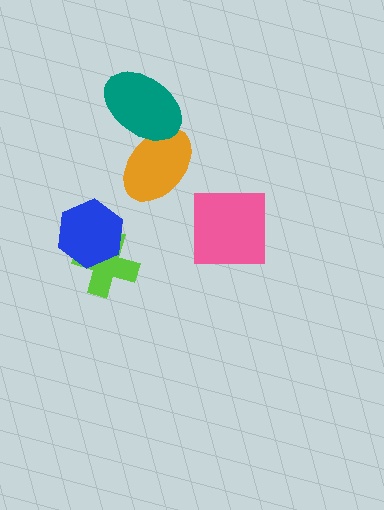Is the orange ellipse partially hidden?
Yes, it is partially covered by another shape.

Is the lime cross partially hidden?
Yes, it is partially covered by another shape.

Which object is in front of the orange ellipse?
The teal ellipse is in front of the orange ellipse.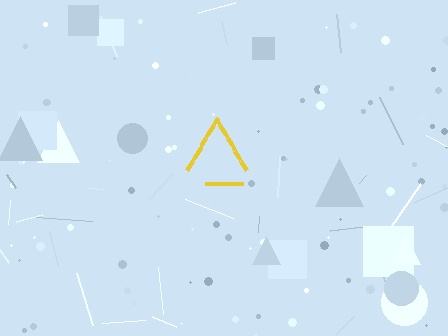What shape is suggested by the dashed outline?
The dashed outline suggests a triangle.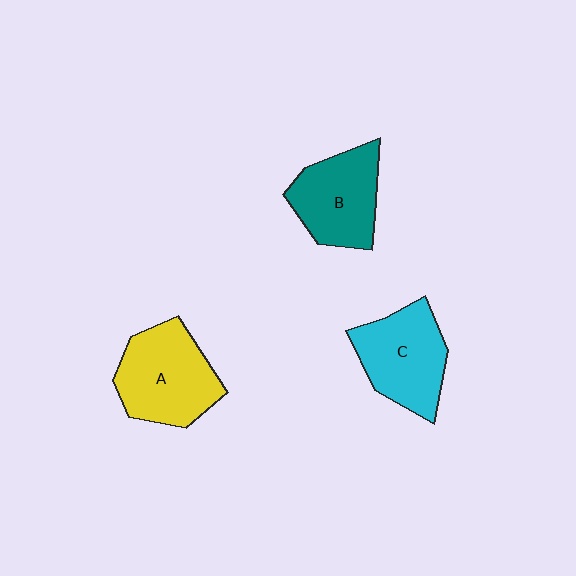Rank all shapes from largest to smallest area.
From largest to smallest: A (yellow), C (cyan), B (teal).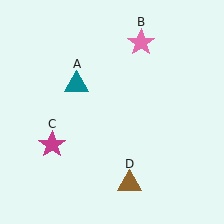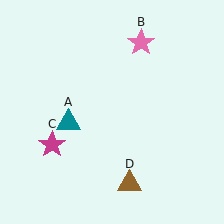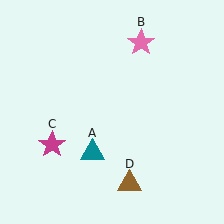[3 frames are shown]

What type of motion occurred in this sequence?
The teal triangle (object A) rotated counterclockwise around the center of the scene.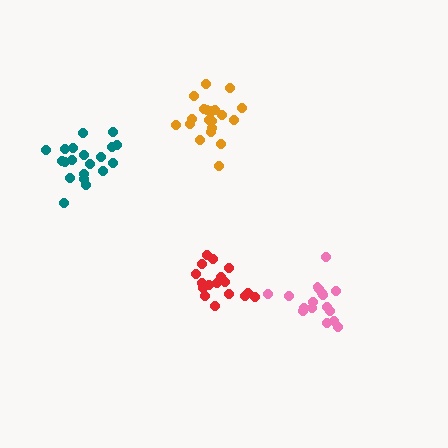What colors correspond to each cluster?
The clusters are colored: orange, red, teal, pink.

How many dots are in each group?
Group 1: 20 dots, Group 2: 17 dots, Group 3: 20 dots, Group 4: 17 dots (74 total).